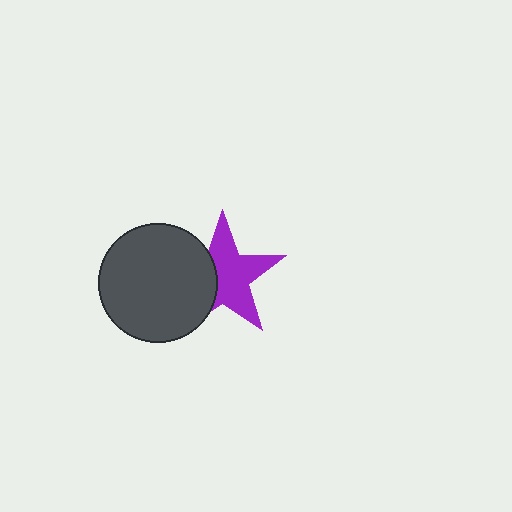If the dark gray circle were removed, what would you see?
You would see the complete purple star.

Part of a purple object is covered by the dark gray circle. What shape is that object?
It is a star.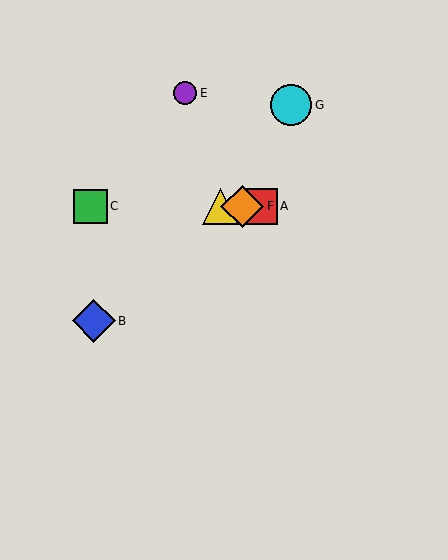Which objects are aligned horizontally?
Objects A, C, D, F are aligned horizontally.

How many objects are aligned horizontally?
4 objects (A, C, D, F) are aligned horizontally.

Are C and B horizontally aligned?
No, C is at y≈207 and B is at y≈321.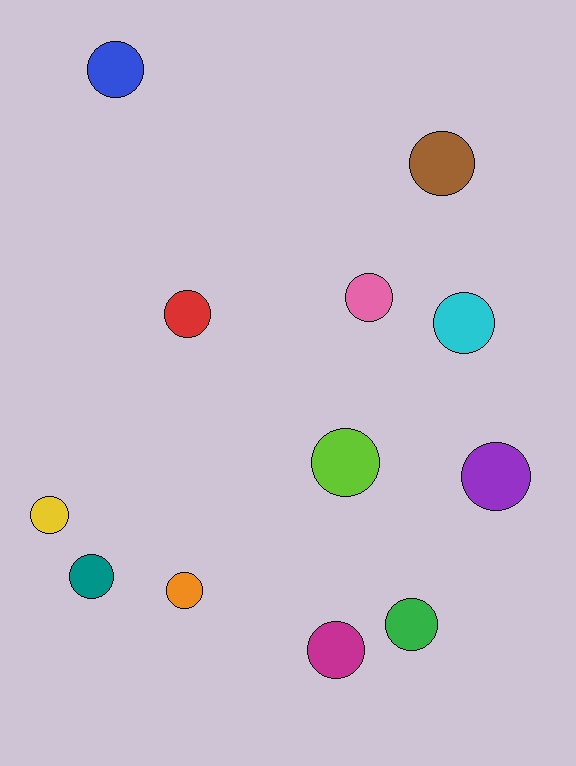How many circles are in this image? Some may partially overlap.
There are 12 circles.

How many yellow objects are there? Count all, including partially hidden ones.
There is 1 yellow object.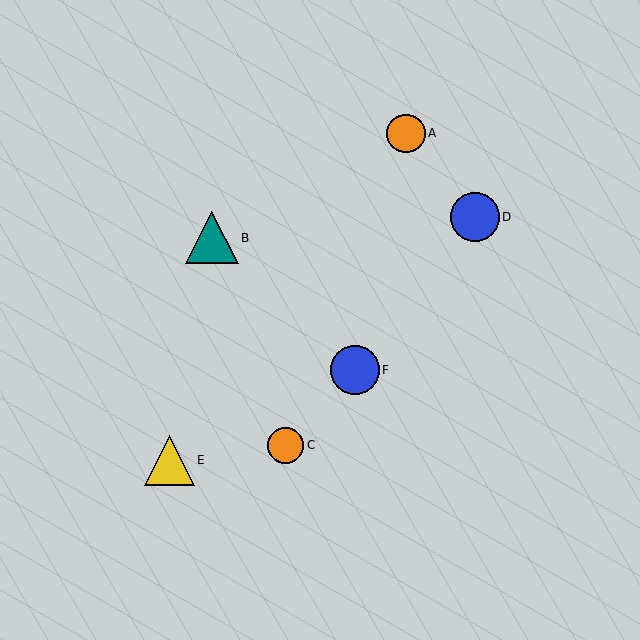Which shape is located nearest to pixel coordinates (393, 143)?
The orange circle (labeled A) at (406, 133) is nearest to that location.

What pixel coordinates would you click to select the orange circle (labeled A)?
Click at (406, 133) to select the orange circle A.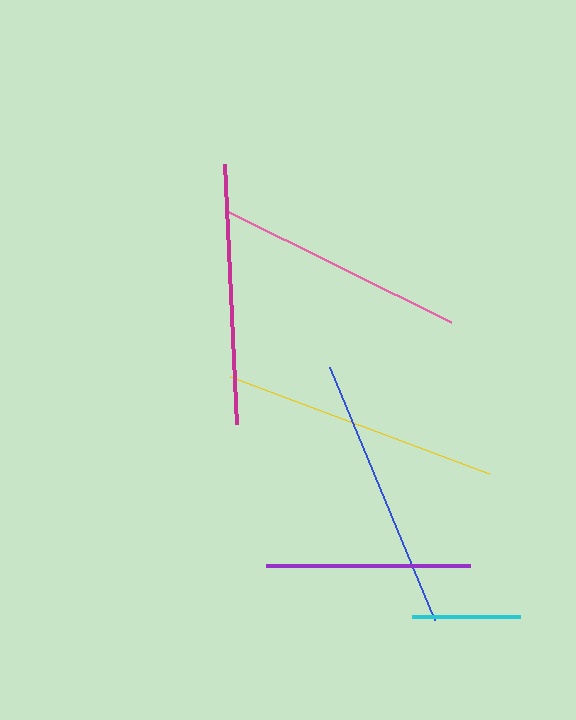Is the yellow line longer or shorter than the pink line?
The yellow line is longer than the pink line.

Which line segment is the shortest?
The cyan line is the shortest at approximately 108 pixels.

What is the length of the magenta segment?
The magenta segment is approximately 260 pixels long.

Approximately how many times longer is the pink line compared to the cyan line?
The pink line is approximately 2.3 times the length of the cyan line.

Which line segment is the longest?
The yellow line is the longest at approximately 277 pixels.